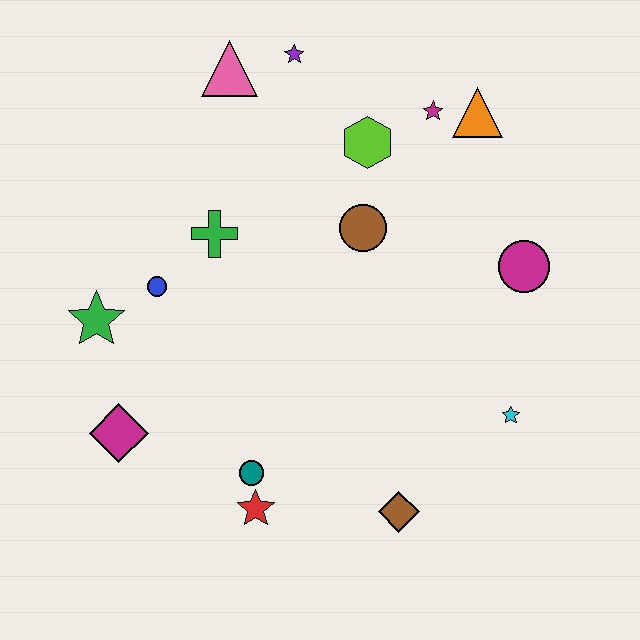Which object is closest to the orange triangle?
The magenta star is closest to the orange triangle.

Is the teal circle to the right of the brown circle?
No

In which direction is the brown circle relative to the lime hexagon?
The brown circle is below the lime hexagon.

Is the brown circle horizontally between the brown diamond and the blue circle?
Yes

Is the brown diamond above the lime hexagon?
No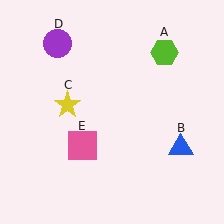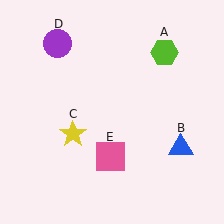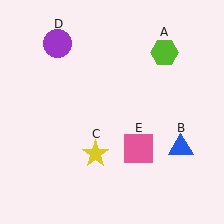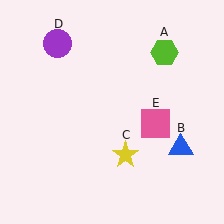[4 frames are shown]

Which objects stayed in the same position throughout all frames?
Lime hexagon (object A) and blue triangle (object B) and purple circle (object D) remained stationary.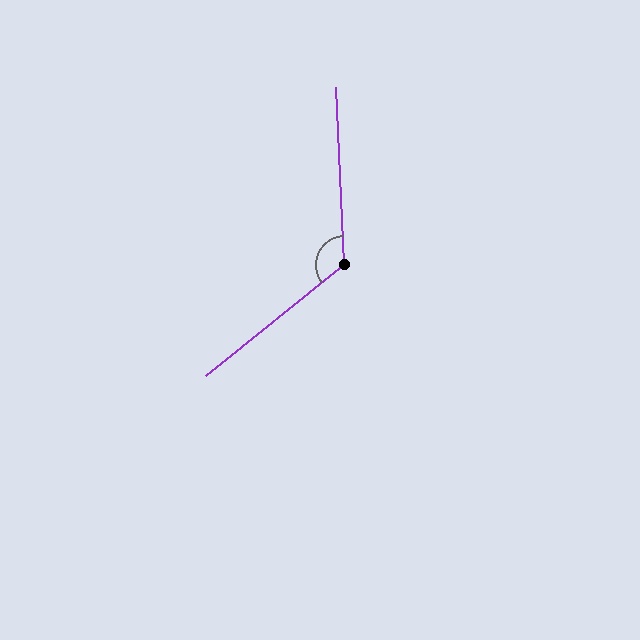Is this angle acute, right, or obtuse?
It is obtuse.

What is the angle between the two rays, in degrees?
Approximately 126 degrees.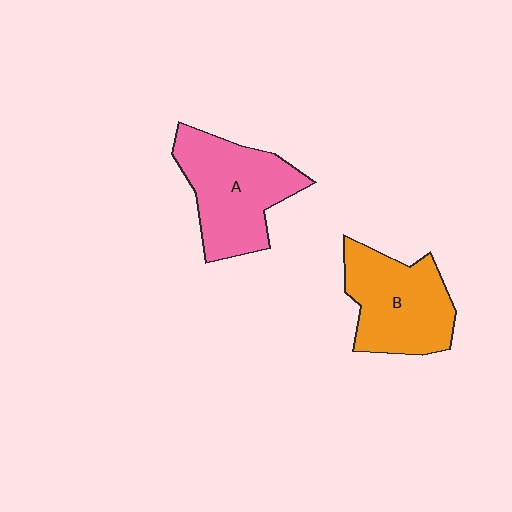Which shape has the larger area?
Shape A (pink).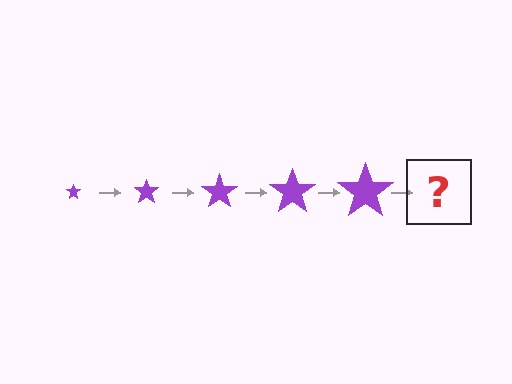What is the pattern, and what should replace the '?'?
The pattern is that the star gets progressively larger each step. The '?' should be a purple star, larger than the previous one.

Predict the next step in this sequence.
The next step is a purple star, larger than the previous one.